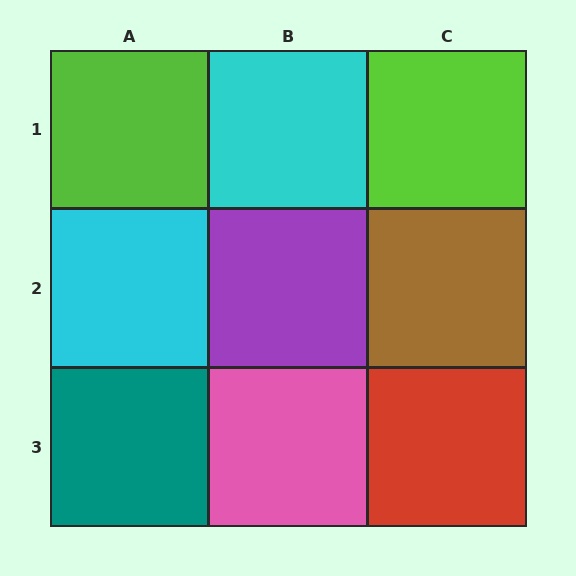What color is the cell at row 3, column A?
Teal.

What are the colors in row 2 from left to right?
Cyan, purple, brown.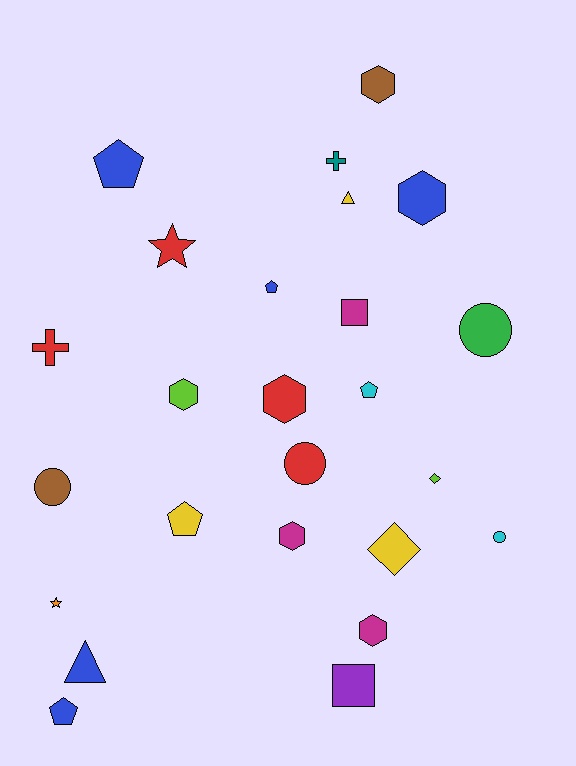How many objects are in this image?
There are 25 objects.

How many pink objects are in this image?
There are no pink objects.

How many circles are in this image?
There are 4 circles.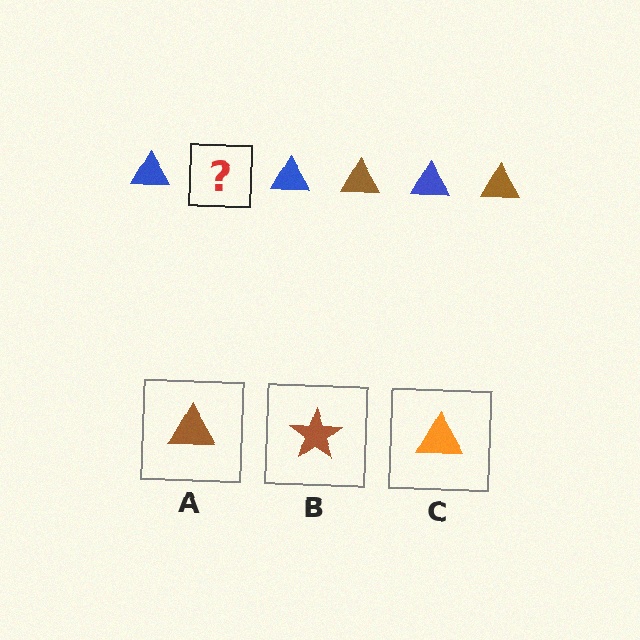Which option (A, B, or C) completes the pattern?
A.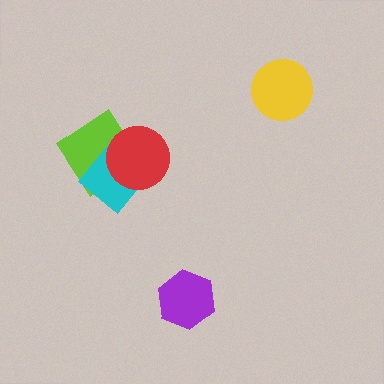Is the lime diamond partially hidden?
Yes, it is partially covered by another shape.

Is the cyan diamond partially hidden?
Yes, it is partially covered by another shape.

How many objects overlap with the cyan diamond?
2 objects overlap with the cyan diamond.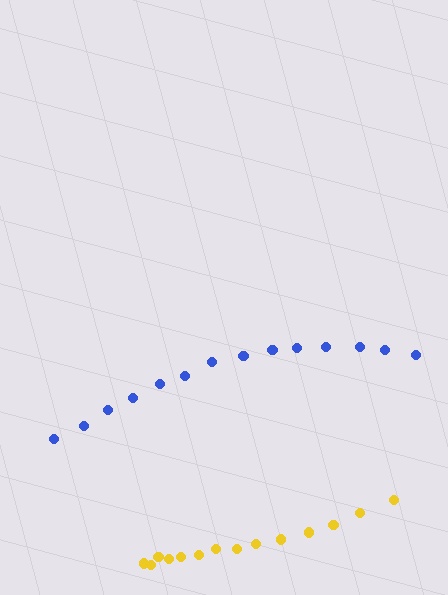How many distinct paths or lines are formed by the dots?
There are 2 distinct paths.